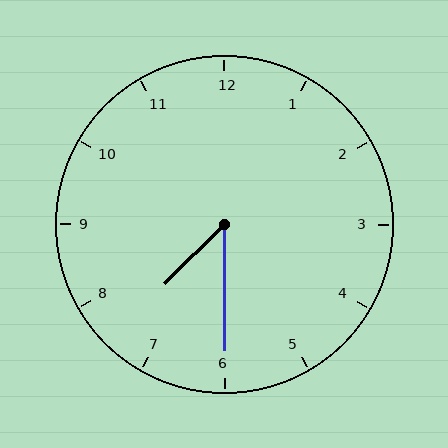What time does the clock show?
7:30.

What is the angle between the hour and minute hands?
Approximately 45 degrees.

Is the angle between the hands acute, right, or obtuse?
It is acute.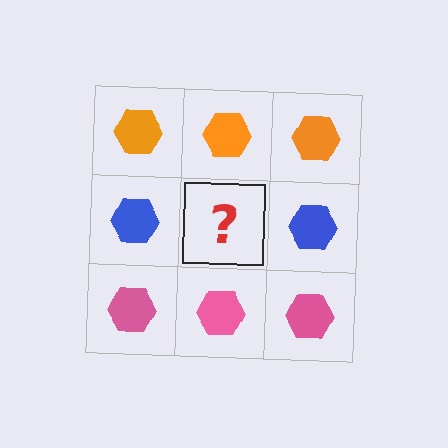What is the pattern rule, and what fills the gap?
The rule is that each row has a consistent color. The gap should be filled with a blue hexagon.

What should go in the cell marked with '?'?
The missing cell should contain a blue hexagon.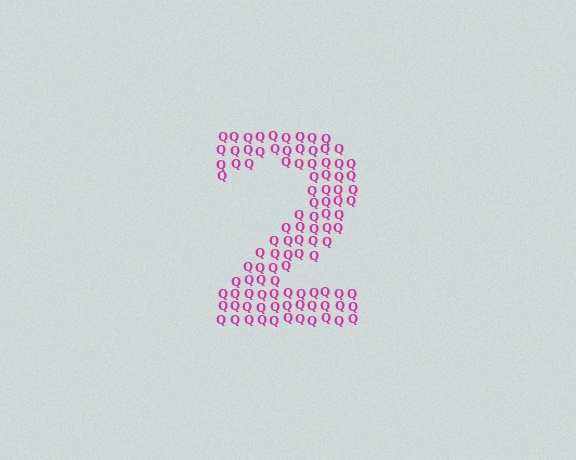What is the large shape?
The large shape is the digit 2.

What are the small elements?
The small elements are letter Q's.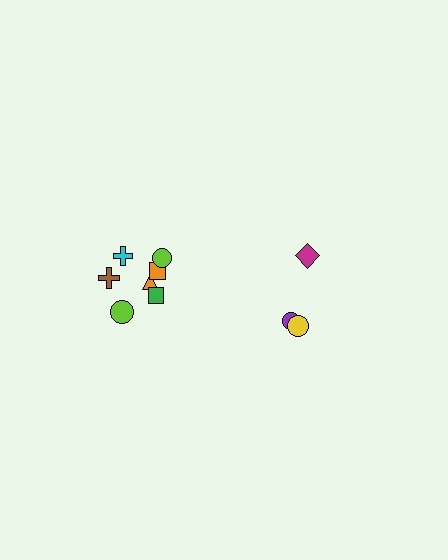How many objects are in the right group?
There are 3 objects.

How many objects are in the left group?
There are 7 objects.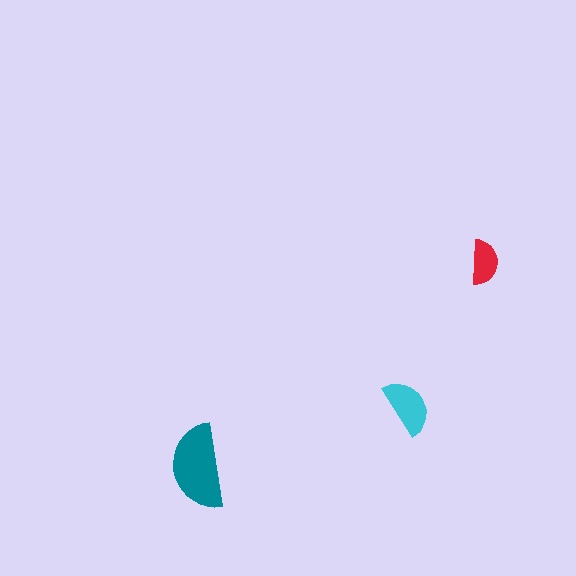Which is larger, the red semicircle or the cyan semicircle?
The cyan one.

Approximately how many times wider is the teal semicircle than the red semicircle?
About 2 times wider.